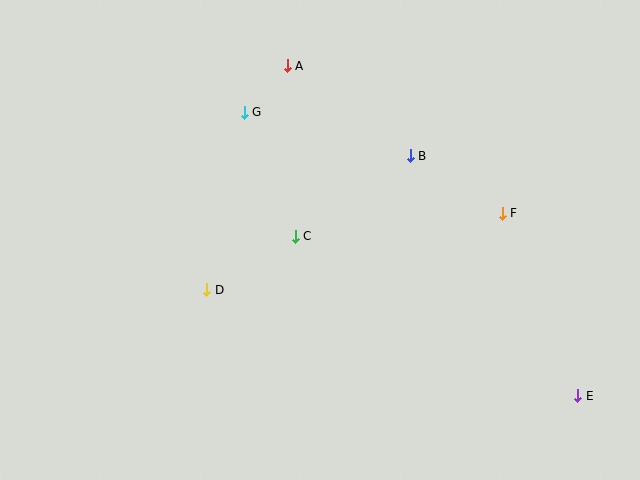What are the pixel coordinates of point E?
Point E is at (578, 396).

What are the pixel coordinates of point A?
Point A is at (287, 66).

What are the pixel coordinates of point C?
Point C is at (295, 236).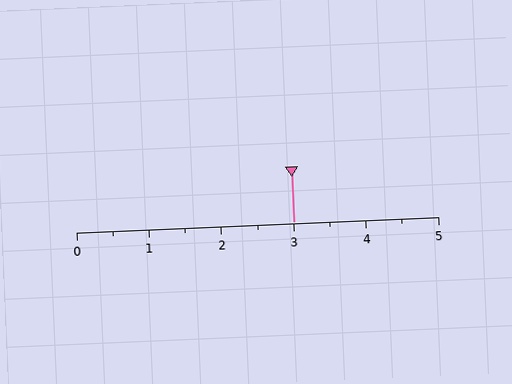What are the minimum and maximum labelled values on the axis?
The axis runs from 0 to 5.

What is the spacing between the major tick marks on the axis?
The major ticks are spaced 1 apart.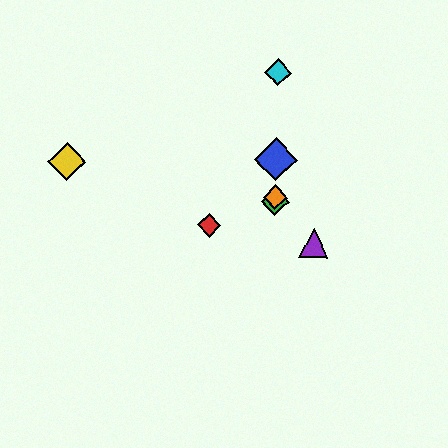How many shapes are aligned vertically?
4 shapes (the blue diamond, the green diamond, the orange diamond, the cyan diamond) are aligned vertically.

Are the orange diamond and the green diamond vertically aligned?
Yes, both are at x≈275.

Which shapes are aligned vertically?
The blue diamond, the green diamond, the orange diamond, the cyan diamond are aligned vertically.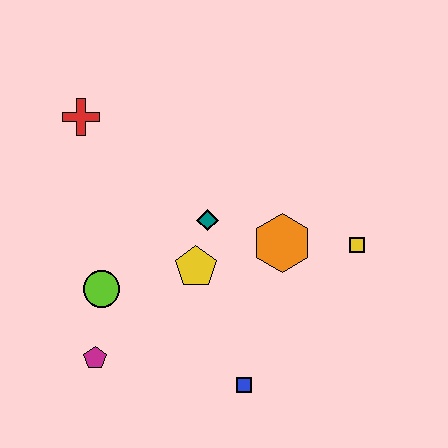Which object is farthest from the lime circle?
The yellow square is farthest from the lime circle.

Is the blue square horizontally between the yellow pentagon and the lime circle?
No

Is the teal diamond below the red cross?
Yes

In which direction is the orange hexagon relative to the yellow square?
The orange hexagon is to the left of the yellow square.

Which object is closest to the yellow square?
The orange hexagon is closest to the yellow square.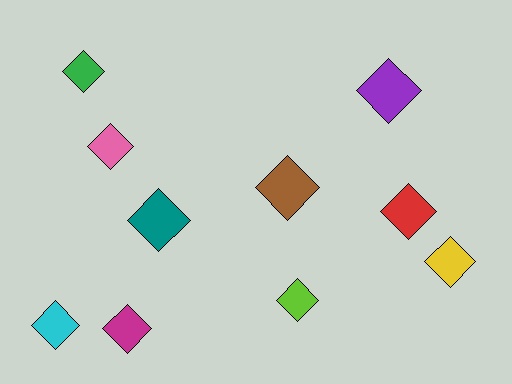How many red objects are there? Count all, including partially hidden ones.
There is 1 red object.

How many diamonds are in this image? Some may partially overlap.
There are 10 diamonds.